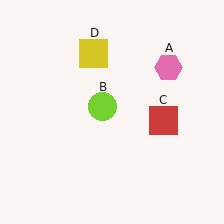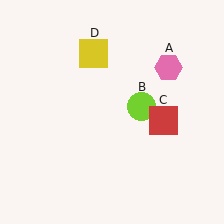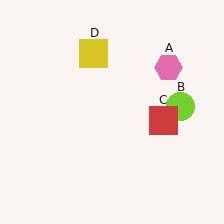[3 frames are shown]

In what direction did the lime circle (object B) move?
The lime circle (object B) moved right.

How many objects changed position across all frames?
1 object changed position: lime circle (object B).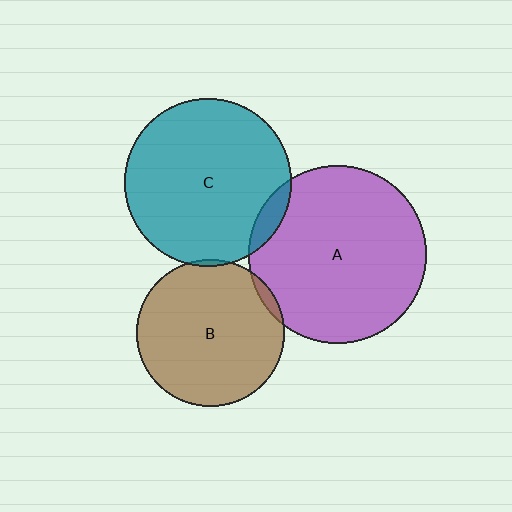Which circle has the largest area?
Circle A (purple).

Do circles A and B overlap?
Yes.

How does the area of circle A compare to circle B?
Approximately 1.5 times.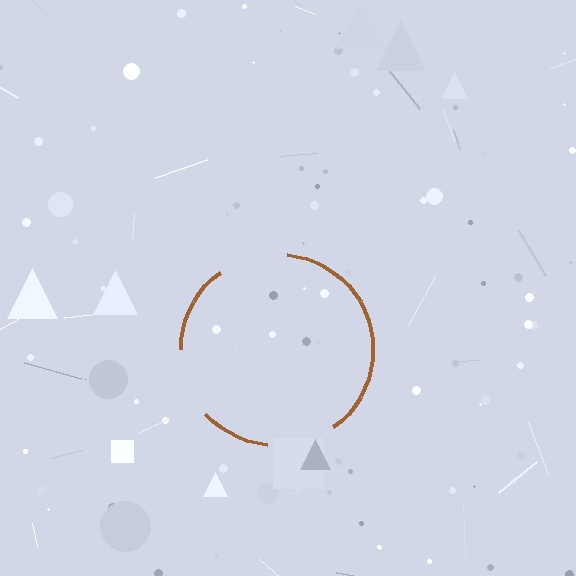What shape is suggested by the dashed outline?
The dashed outline suggests a circle.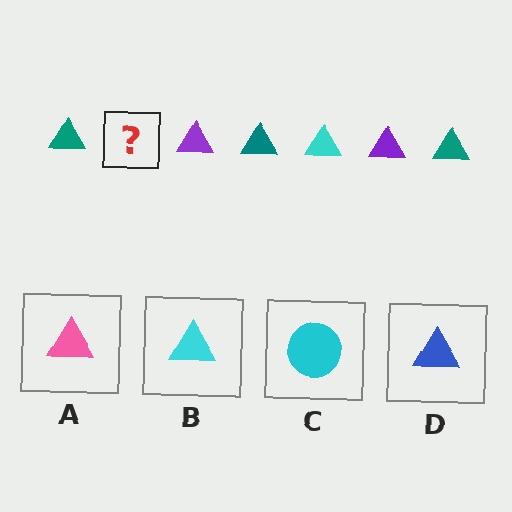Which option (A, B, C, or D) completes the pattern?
B.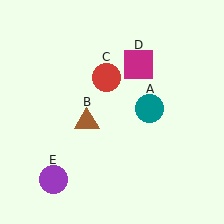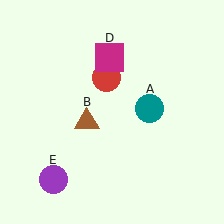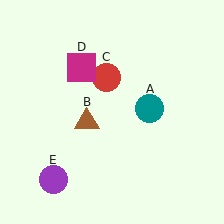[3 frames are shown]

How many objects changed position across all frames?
1 object changed position: magenta square (object D).